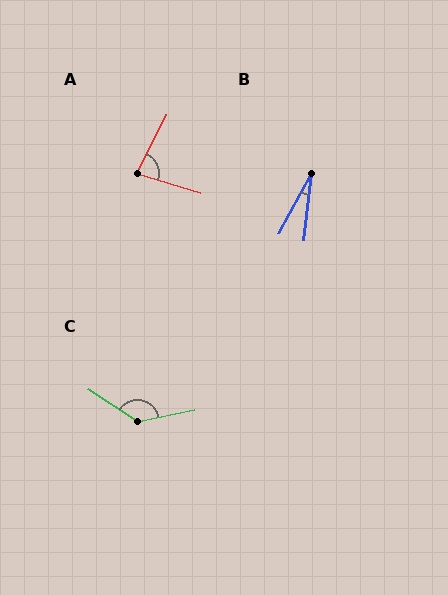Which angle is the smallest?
B, at approximately 22 degrees.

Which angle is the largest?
C, at approximately 136 degrees.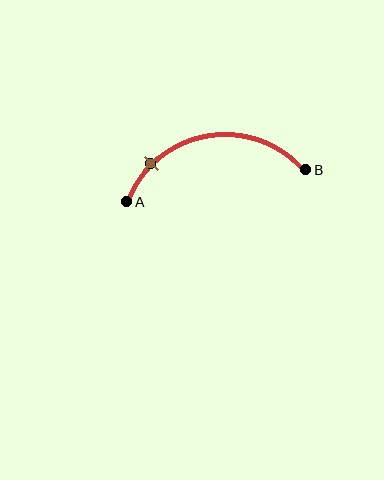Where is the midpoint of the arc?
The arc midpoint is the point on the curve farthest from the straight line joining A and B. It sits above that line.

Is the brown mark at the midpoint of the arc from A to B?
No. The brown mark lies on the arc but is closer to endpoint A. The arc midpoint would be at the point on the curve equidistant along the arc from both A and B.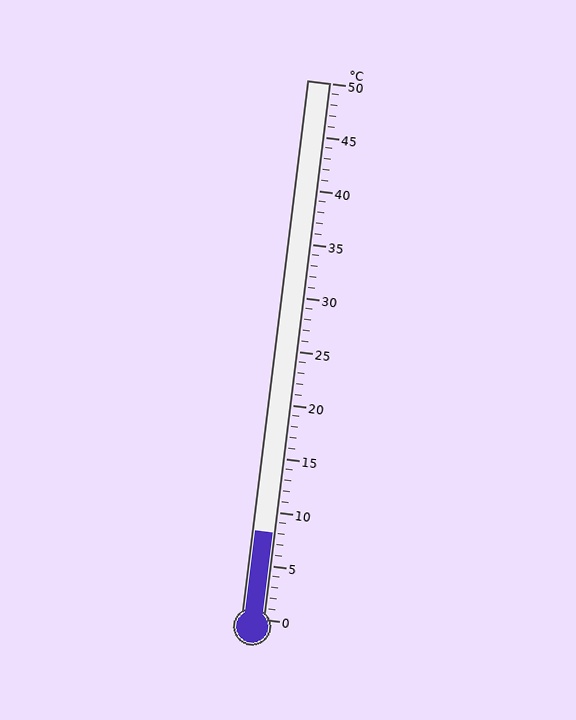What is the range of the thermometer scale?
The thermometer scale ranges from 0°C to 50°C.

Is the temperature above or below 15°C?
The temperature is below 15°C.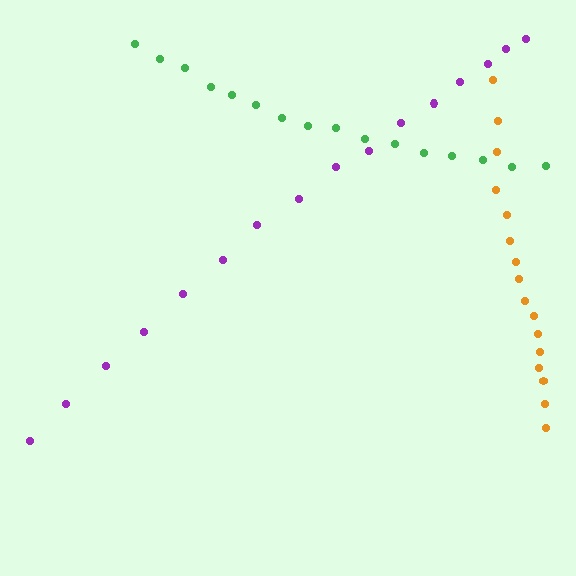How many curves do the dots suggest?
There are 3 distinct paths.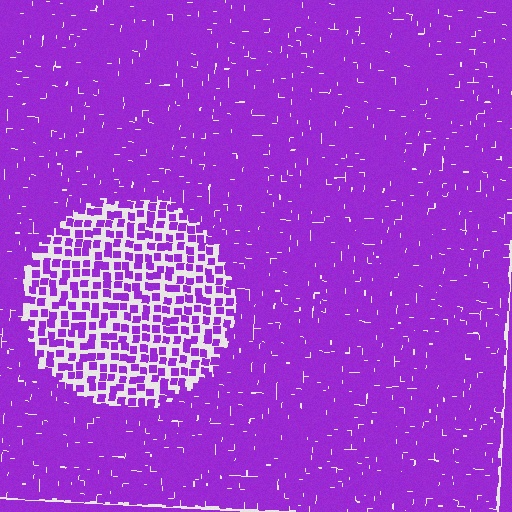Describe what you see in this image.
The image contains small purple elements arranged at two different densities. A circle-shaped region is visible where the elements are less densely packed than the surrounding area.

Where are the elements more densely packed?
The elements are more densely packed outside the circle boundary.